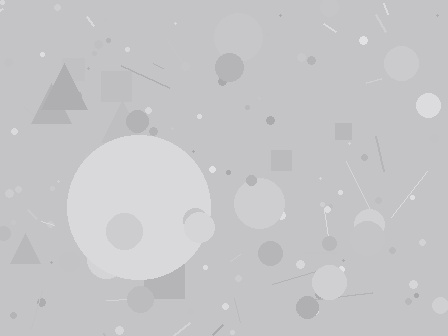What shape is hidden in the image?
A circle is hidden in the image.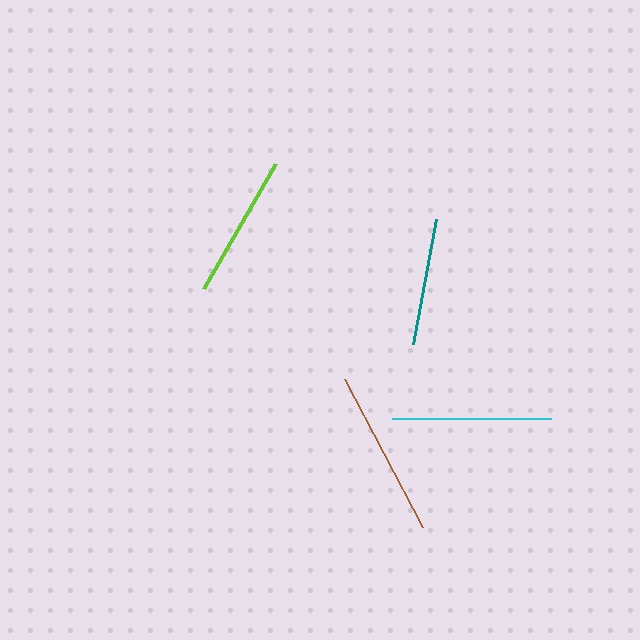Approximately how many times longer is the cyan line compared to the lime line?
The cyan line is approximately 1.1 times the length of the lime line.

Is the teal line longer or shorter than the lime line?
The lime line is longer than the teal line.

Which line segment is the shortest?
The teal line is the shortest at approximately 127 pixels.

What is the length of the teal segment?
The teal segment is approximately 127 pixels long.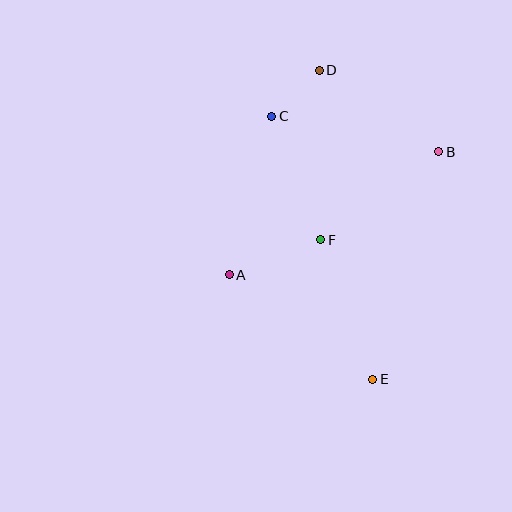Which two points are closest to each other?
Points C and D are closest to each other.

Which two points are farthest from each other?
Points D and E are farthest from each other.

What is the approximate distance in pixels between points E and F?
The distance between E and F is approximately 149 pixels.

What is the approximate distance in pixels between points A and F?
The distance between A and F is approximately 98 pixels.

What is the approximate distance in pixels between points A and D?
The distance between A and D is approximately 223 pixels.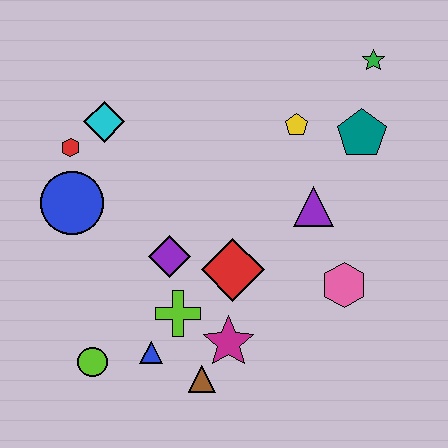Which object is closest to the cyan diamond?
The red hexagon is closest to the cyan diamond.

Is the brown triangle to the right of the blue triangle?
Yes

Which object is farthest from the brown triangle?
The green star is farthest from the brown triangle.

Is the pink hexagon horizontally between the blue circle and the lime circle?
No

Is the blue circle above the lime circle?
Yes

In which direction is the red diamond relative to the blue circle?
The red diamond is to the right of the blue circle.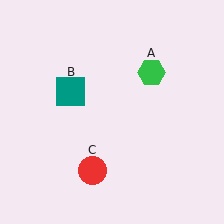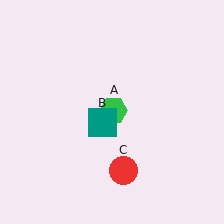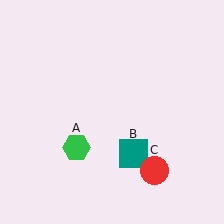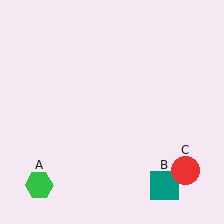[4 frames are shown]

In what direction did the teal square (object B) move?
The teal square (object B) moved down and to the right.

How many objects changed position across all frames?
3 objects changed position: green hexagon (object A), teal square (object B), red circle (object C).